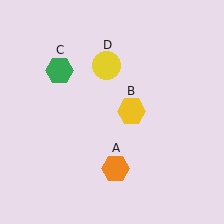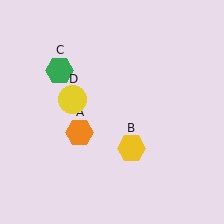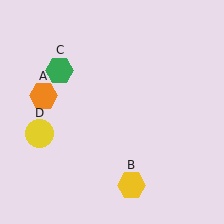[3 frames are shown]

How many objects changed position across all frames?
3 objects changed position: orange hexagon (object A), yellow hexagon (object B), yellow circle (object D).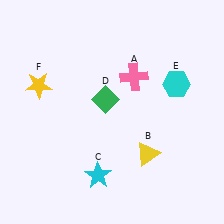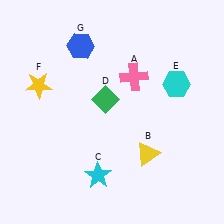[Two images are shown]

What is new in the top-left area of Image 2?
A blue hexagon (G) was added in the top-left area of Image 2.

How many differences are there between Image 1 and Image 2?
There is 1 difference between the two images.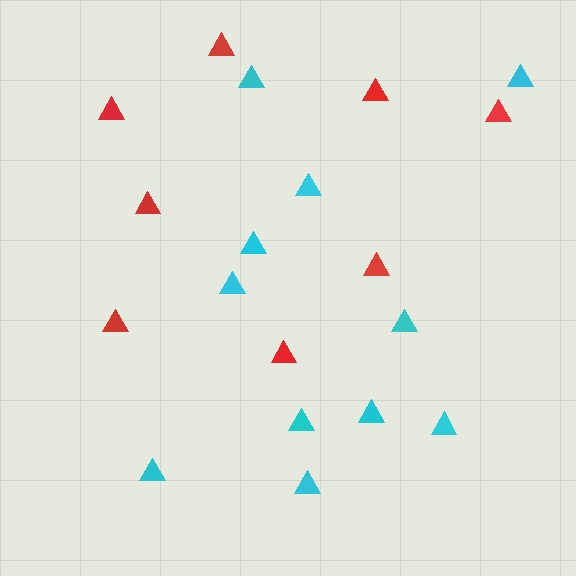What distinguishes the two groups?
There are 2 groups: one group of cyan triangles (11) and one group of red triangles (8).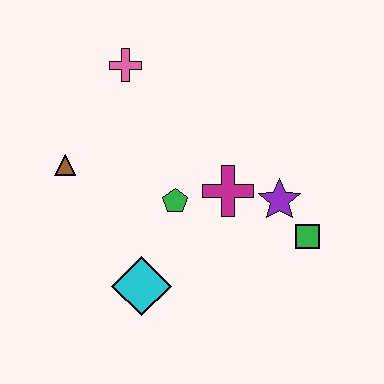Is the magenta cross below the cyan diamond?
No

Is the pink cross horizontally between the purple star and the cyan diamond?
No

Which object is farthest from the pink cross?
The green square is farthest from the pink cross.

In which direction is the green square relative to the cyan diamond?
The green square is to the right of the cyan diamond.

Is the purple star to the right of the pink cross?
Yes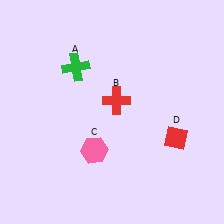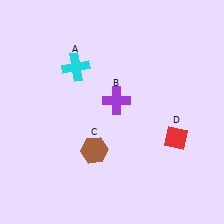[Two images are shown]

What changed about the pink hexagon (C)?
In Image 1, C is pink. In Image 2, it changed to brown.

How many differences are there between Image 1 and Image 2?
There are 3 differences between the two images.